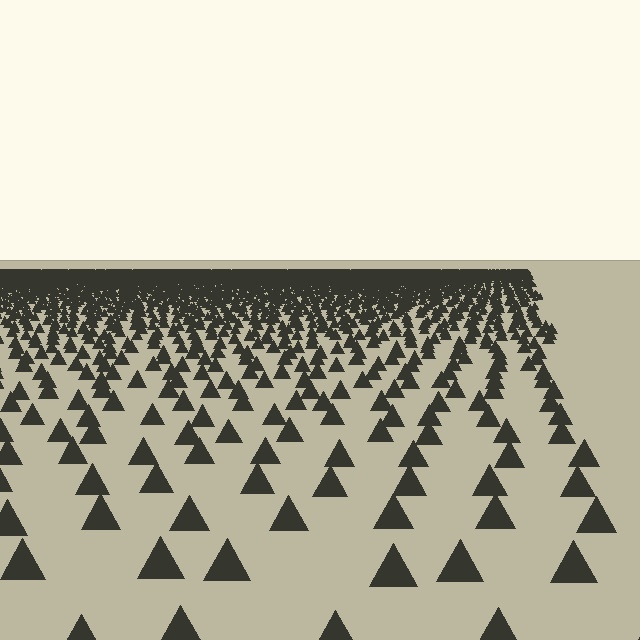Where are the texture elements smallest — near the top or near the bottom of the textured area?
Near the top.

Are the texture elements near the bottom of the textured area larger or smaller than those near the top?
Larger. Near the bottom, elements are closer to the viewer and appear at a bigger on-screen size.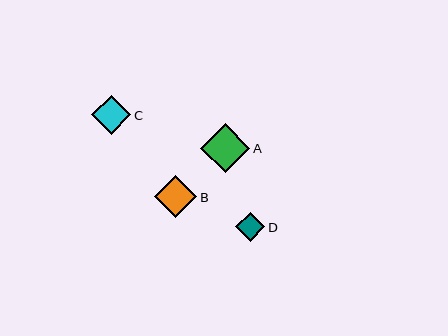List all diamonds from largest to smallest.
From largest to smallest: A, B, C, D.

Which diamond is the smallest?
Diamond D is the smallest with a size of approximately 29 pixels.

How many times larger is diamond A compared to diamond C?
Diamond A is approximately 1.3 times the size of diamond C.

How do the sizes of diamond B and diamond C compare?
Diamond B and diamond C are approximately the same size.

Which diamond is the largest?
Diamond A is the largest with a size of approximately 49 pixels.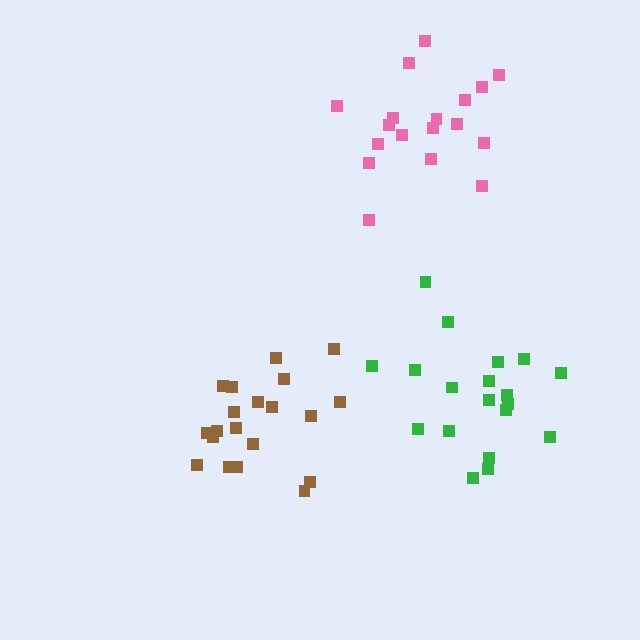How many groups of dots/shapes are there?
There are 3 groups.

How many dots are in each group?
Group 1: 18 dots, Group 2: 19 dots, Group 3: 20 dots (57 total).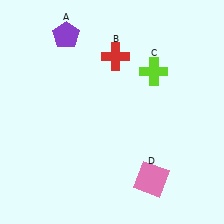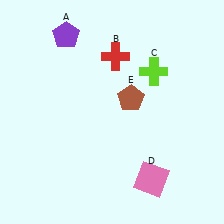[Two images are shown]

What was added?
A brown pentagon (E) was added in Image 2.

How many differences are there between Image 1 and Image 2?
There is 1 difference between the two images.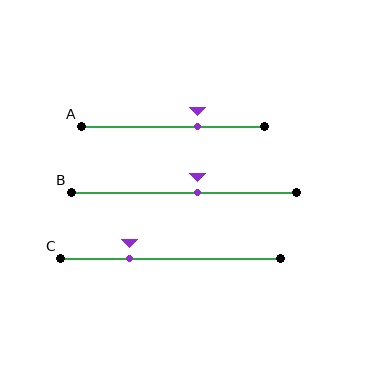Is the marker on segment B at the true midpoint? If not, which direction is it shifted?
No, the marker on segment B is shifted to the right by about 6% of the segment length.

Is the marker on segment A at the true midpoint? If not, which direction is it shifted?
No, the marker on segment A is shifted to the right by about 13% of the segment length.